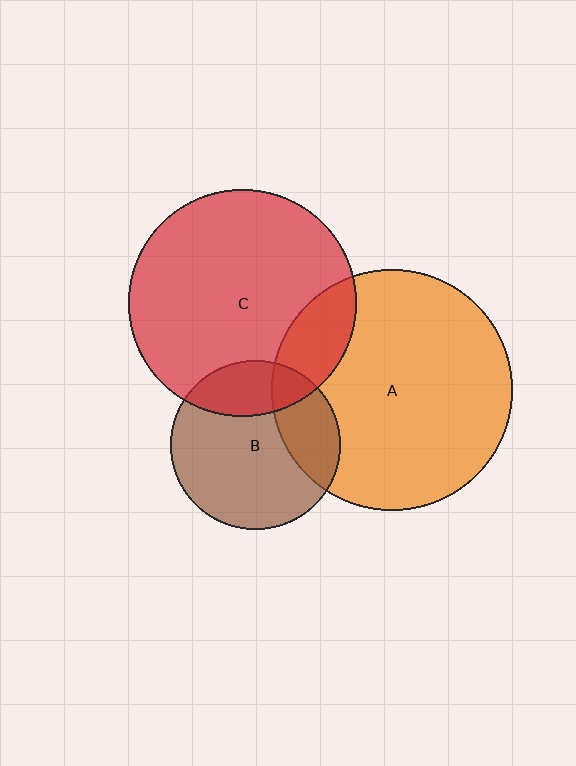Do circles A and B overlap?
Yes.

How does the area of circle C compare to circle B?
Approximately 1.8 times.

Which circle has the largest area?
Circle A (orange).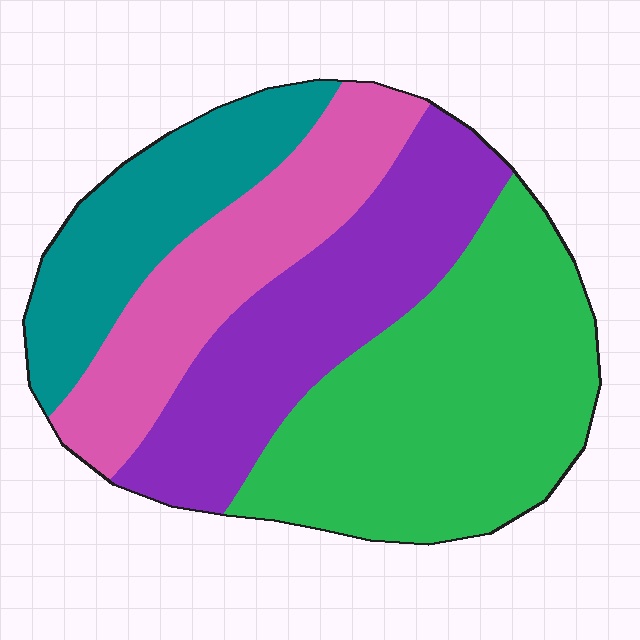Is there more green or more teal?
Green.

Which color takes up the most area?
Green, at roughly 35%.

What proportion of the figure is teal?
Teal takes up about one sixth (1/6) of the figure.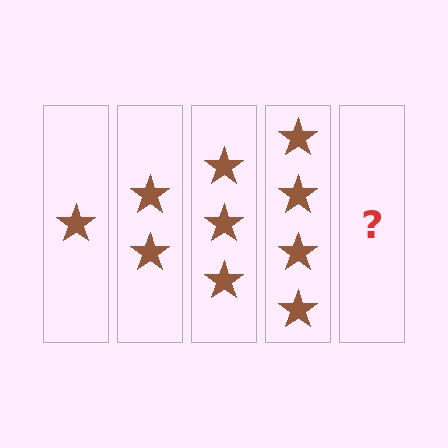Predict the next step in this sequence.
The next step is 5 stars.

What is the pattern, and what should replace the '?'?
The pattern is that each step adds one more star. The '?' should be 5 stars.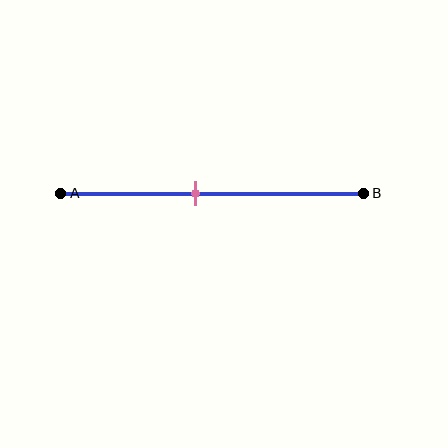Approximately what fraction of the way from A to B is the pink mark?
The pink mark is approximately 45% of the way from A to B.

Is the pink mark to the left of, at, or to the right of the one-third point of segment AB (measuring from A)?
The pink mark is to the right of the one-third point of segment AB.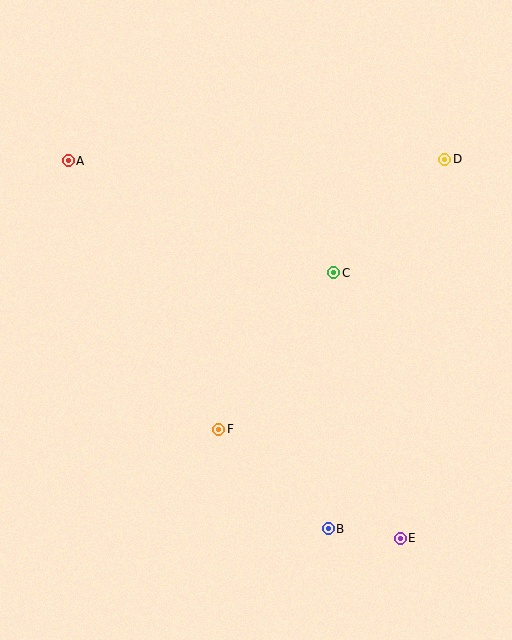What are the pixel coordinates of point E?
Point E is at (400, 539).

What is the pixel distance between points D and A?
The distance between D and A is 377 pixels.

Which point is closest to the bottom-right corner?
Point E is closest to the bottom-right corner.